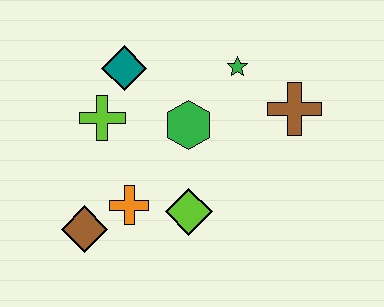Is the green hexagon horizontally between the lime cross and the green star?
Yes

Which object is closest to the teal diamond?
The lime cross is closest to the teal diamond.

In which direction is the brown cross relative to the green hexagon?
The brown cross is to the right of the green hexagon.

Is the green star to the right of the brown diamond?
Yes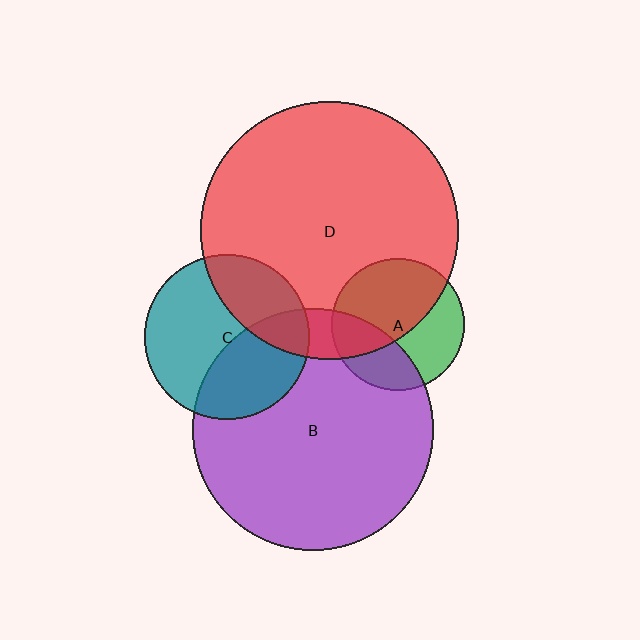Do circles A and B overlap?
Yes.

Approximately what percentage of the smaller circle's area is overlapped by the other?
Approximately 30%.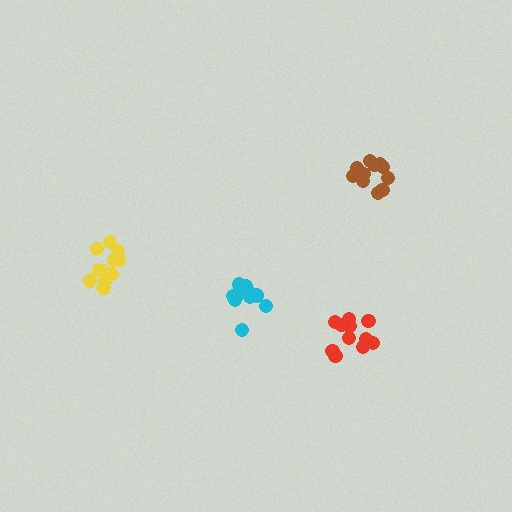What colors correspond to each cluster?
The clusters are colored: red, yellow, cyan, brown.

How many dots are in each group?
Group 1: 11 dots, Group 2: 12 dots, Group 3: 11 dots, Group 4: 11 dots (45 total).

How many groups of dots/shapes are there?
There are 4 groups.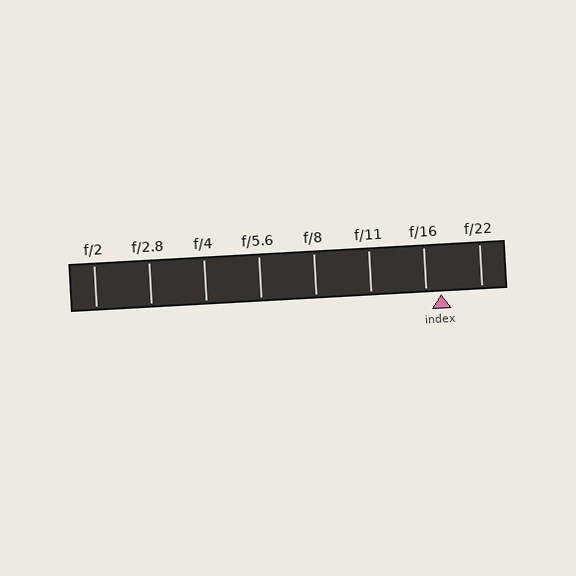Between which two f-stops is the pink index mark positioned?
The index mark is between f/16 and f/22.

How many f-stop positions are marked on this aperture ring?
There are 8 f-stop positions marked.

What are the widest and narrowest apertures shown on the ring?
The widest aperture shown is f/2 and the narrowest is f/22.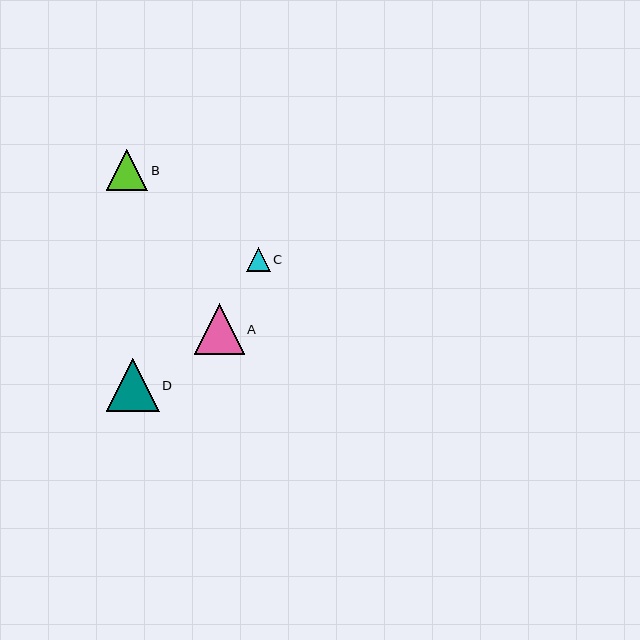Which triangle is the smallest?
Triangle C is the smallest with a size of approximately 24 pixels.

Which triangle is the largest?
Triangle D is the largest with a size of approximately 53 pixels.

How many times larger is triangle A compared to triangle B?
Triangle A is approximately 1.2 times the size of triangle B.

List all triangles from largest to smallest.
From largest to smallest: D, A, B, C.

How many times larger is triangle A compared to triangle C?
Triangle A is approximately 2.1 times the size of triangle C.